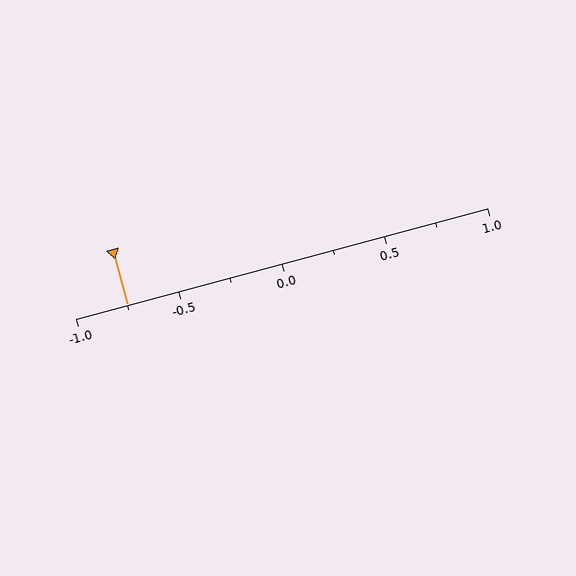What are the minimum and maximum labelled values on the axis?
The axis runs from -1.0 to 1.0.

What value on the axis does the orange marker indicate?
The marker indicates approximately -0.75.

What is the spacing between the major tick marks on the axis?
The major ticks are spaced 0.5 apart.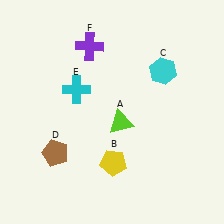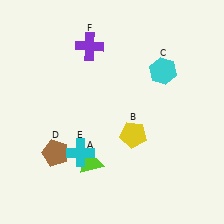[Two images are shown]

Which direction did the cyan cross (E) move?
The cyan cross (E) moved down.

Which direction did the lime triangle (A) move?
The lime triangle (A) moved down.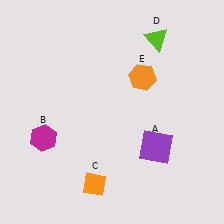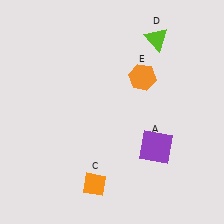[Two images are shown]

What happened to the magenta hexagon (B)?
The magenta hexagon (B) was removed in Image 2. It was in the bottom-left area of Image 1.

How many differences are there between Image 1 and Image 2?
There is 1 difference between the two images.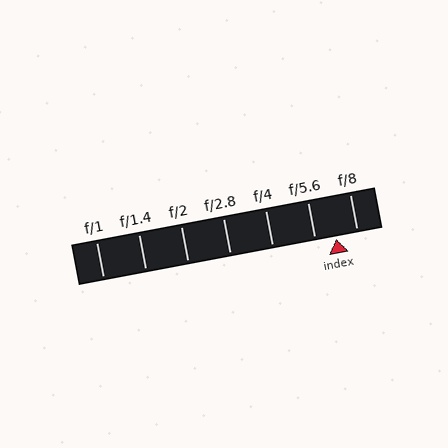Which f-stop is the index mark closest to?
The index mark is closest to f/8.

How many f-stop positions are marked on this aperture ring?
There are 7 f-stop positions marked.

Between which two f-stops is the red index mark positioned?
The index mark is between f/5.6 and f/8.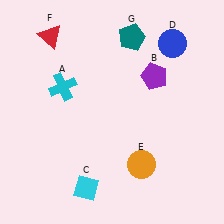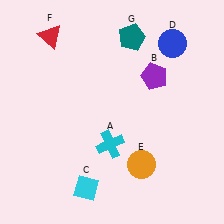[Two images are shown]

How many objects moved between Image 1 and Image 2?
1 object moved between the two images.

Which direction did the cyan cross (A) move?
The cyan cross (A) moved down.